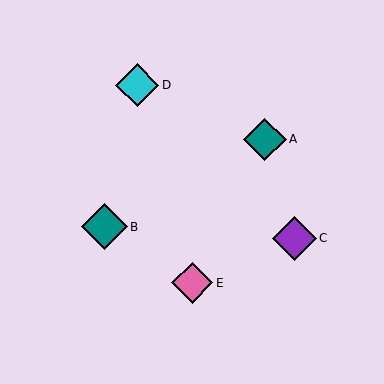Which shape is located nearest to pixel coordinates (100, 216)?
The teal diamond (labeled B) at (104, 227) is nearest to that location.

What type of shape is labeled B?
Shape B is a teal diamond.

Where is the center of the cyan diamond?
The center of the cyan diamond is at (137, 85).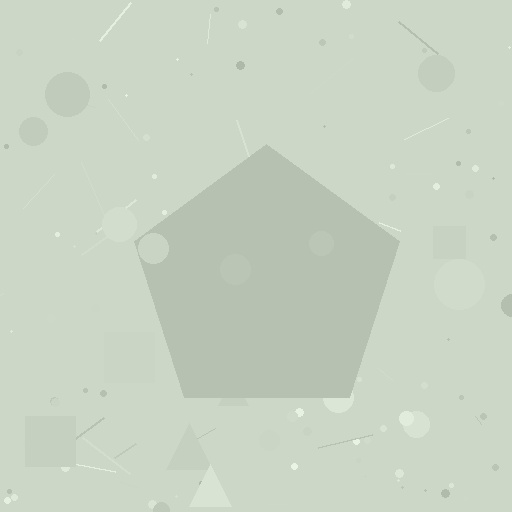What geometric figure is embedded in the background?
A pentagon is embedded in the background.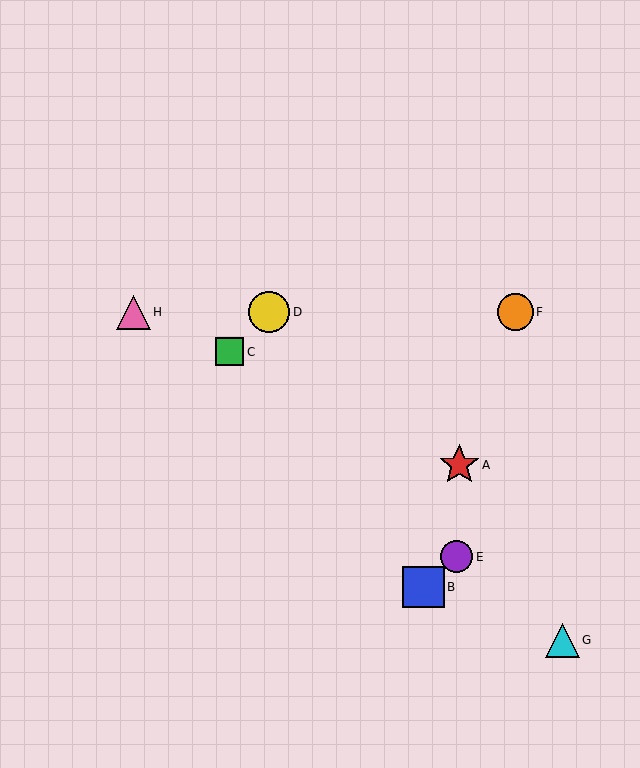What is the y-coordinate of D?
Object D is at y≈312.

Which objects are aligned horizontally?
Objects D, F, H are aligned horizontally.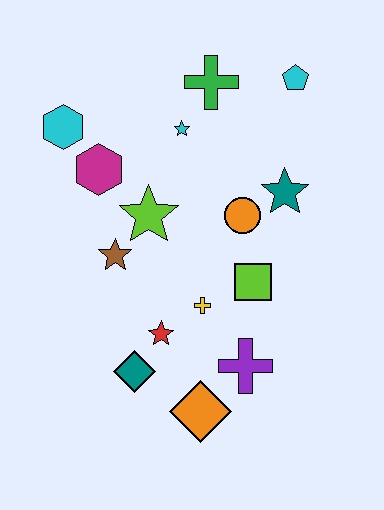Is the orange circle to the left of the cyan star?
No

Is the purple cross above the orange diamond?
Yes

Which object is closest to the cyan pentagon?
The green cross is closest to the cyan pentagon.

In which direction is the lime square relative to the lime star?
The lime square is to the right of the lime star.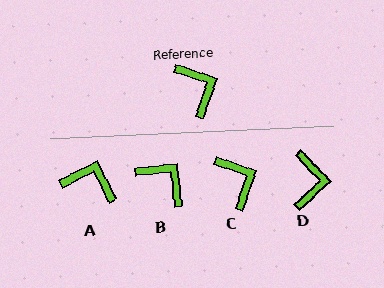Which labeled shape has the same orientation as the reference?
C.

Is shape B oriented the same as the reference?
No, it is off by about 25 degrees.